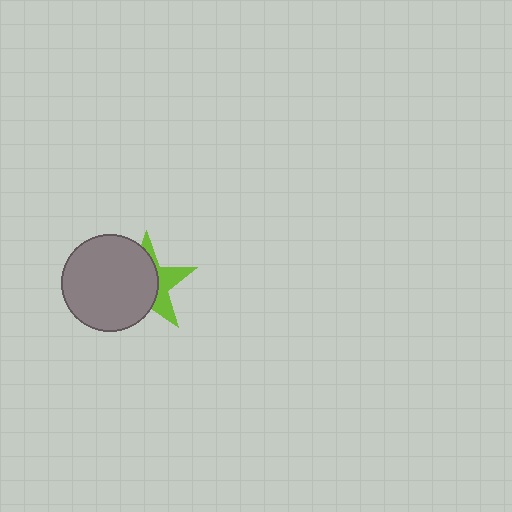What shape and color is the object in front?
The object in front is a gray circle.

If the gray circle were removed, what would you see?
You would see the complete lime star.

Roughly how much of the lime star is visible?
A small part of it is visible (roughly 37%).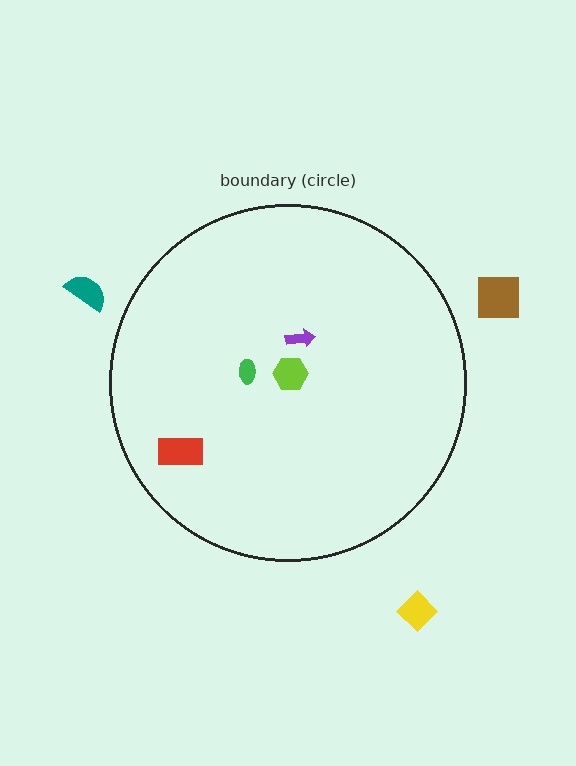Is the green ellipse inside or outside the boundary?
Inside.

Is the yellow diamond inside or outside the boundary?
Outside.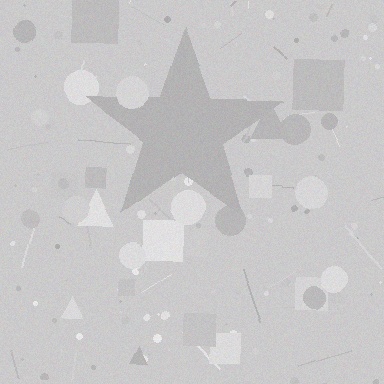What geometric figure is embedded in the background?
A star is embedded in the background.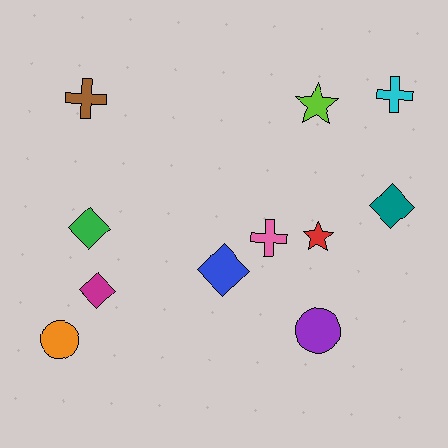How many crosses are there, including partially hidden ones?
There are 3 crosses.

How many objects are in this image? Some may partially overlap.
There are 11 objects.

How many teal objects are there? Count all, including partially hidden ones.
There is 1 teal object.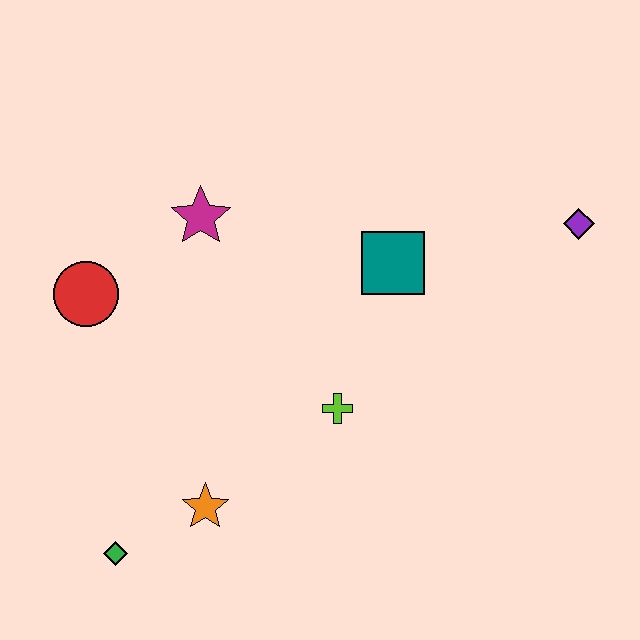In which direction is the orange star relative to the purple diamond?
The orange star is to the left of the purple diamond.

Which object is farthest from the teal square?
The green diamond is farthest from the teal square.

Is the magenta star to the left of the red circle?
No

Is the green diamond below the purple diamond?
Yes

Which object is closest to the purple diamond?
The teal square is closest to the purple diamond.